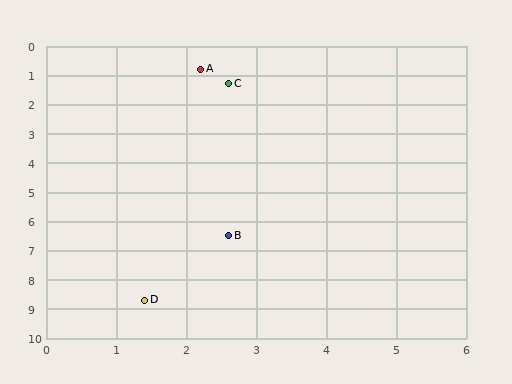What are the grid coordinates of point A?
Point A is at approximately (2.2, 0.8).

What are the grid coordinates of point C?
Point C is at approximately (2.6, 1.3).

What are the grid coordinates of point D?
Point D is at approximately (1.4, 8.7).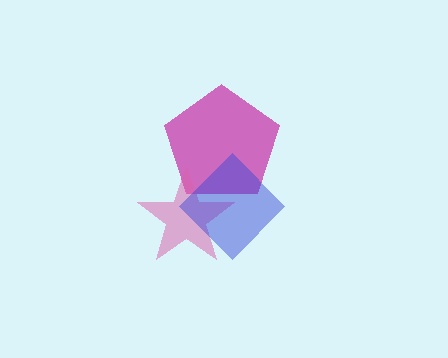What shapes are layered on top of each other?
The layered shapes are: a magenta pentagon, a pink star, a blue diamond.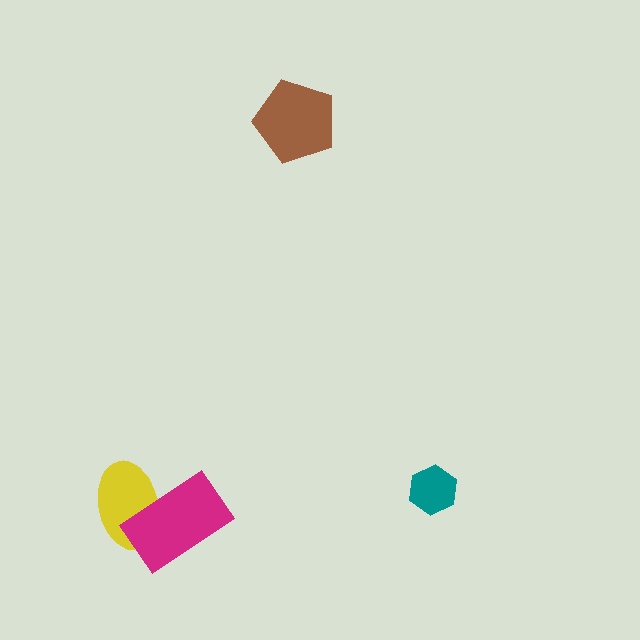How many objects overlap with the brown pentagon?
0 objects overlap with the brown pentagon.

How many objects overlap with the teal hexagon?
0 objects overlap with the teal hexagon.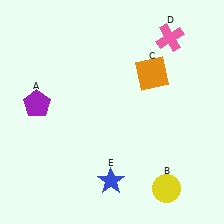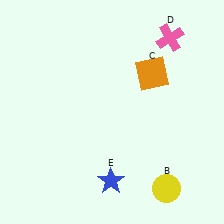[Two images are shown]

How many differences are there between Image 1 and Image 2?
There is 1 difference between the two images.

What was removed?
The purple pentagon (A) was removed in Image 2.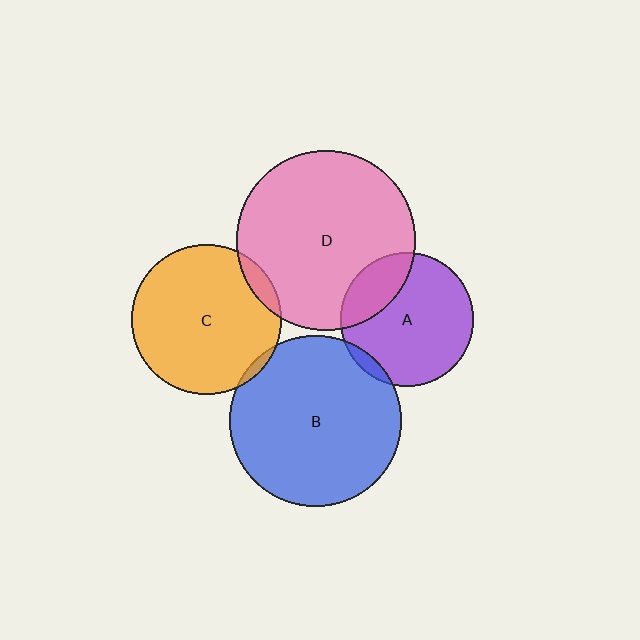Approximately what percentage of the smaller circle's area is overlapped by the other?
Approximately 20%.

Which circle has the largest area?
Circle D (pink).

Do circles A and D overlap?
Yes.